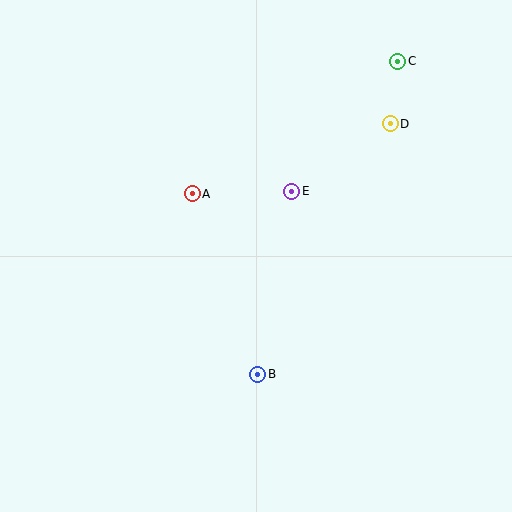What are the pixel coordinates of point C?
Point C is at (398, 61).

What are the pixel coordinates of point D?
Point D is at (390, 124).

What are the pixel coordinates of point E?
Point E is at (292, 191).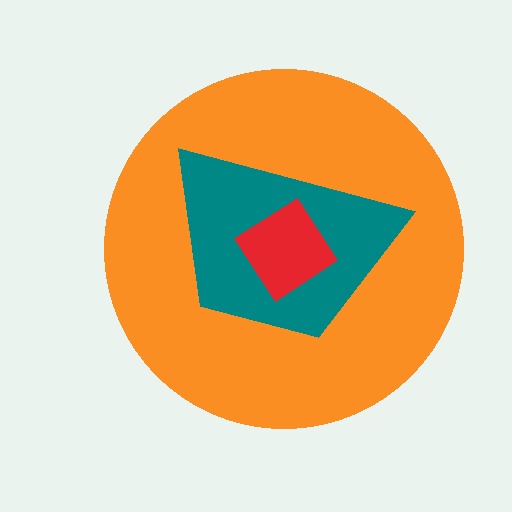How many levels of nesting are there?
3.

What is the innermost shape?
The red diamond.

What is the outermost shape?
The orange circle.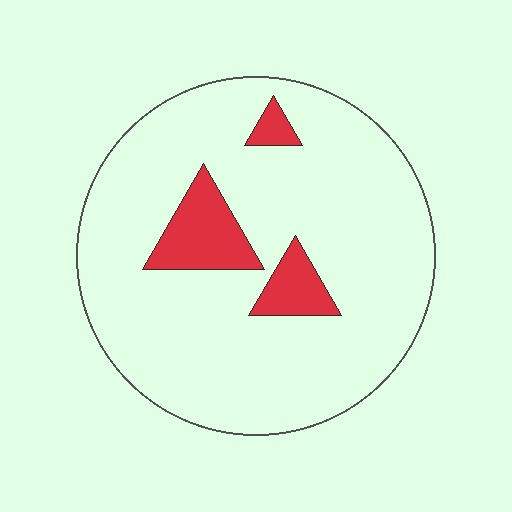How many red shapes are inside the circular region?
3.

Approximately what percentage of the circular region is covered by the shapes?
Approximately 10%.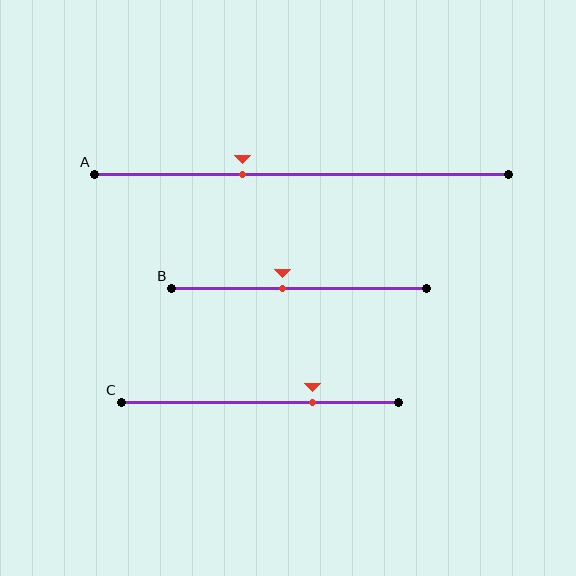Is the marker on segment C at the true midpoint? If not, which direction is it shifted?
No, the marker on segment C is shifted to the right by about 19% of the segment length.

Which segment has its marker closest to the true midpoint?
Segment B has its marker closest to the true midpoint.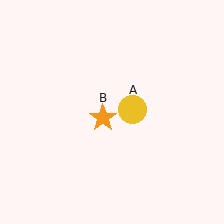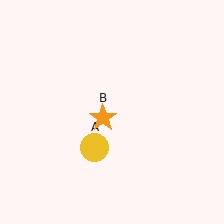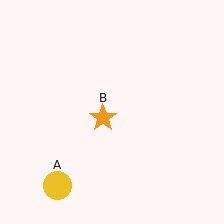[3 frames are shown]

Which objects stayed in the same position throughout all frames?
Orange star (object B) remained stationary.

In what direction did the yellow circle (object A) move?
The yellow circle (object A) moved down and to the left.